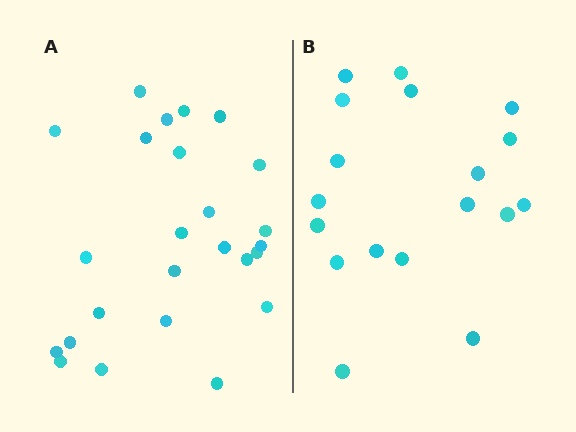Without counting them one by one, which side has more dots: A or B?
Region A (the left region) has more dots.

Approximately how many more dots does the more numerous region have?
Region A has roughly 8 or so more dots than region B.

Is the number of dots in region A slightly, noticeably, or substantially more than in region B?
Region A has noticeably more, but not dramatically so. The ratio is roughly 1.4 to 1.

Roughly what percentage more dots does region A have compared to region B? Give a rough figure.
About 40% more.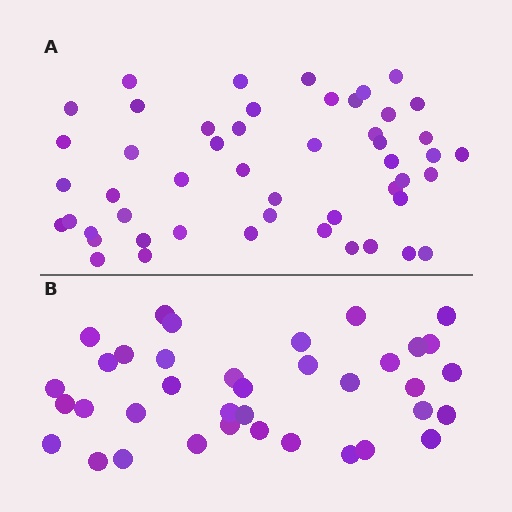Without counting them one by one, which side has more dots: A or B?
Region A (the top region) has more dots.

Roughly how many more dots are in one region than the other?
Region A has approximately 15 more dots than region B.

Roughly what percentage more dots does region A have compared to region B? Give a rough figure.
About 35% more.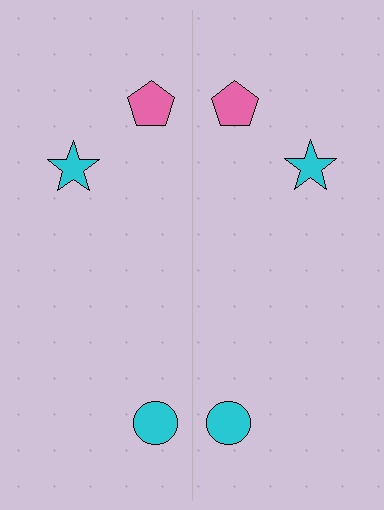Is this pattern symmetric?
Yes, this pattern has bilateral (reflection) symmetry.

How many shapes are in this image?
There are 6 shapes in this image.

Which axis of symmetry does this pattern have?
The pattern has a vertical axis of symmetry running through the center of the image.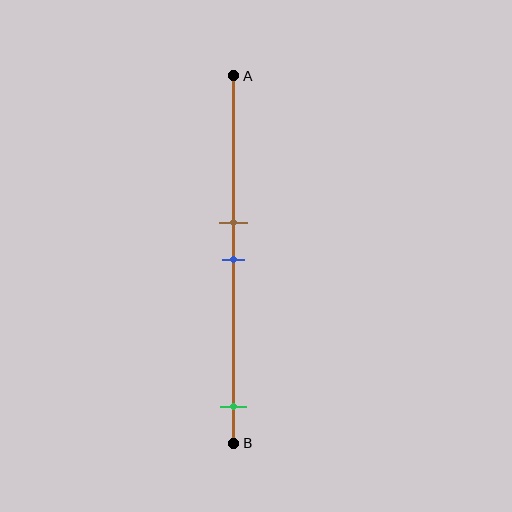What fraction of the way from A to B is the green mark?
The green mark is approximately 90% (0.9) of the way from A to B.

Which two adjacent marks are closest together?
The brown and blue marks are the closest adjacent pair.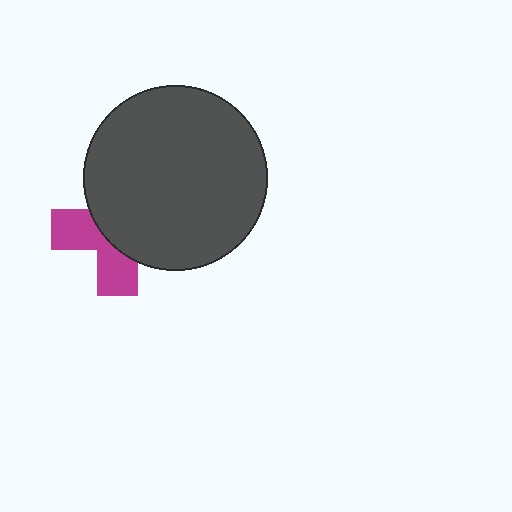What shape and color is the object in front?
The object in front is a dark gray circle.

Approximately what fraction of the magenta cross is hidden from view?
Roughly 60% of the magenta cross is hidden behind the dark gray circle.